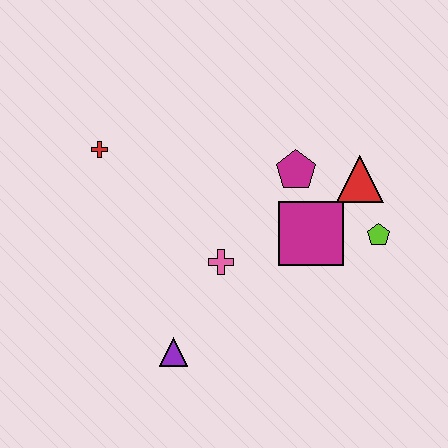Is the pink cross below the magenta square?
Yes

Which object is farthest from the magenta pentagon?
The purple triangle is farthest from the magenta pentagon.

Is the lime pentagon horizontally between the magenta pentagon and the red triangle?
No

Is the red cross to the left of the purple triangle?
Yes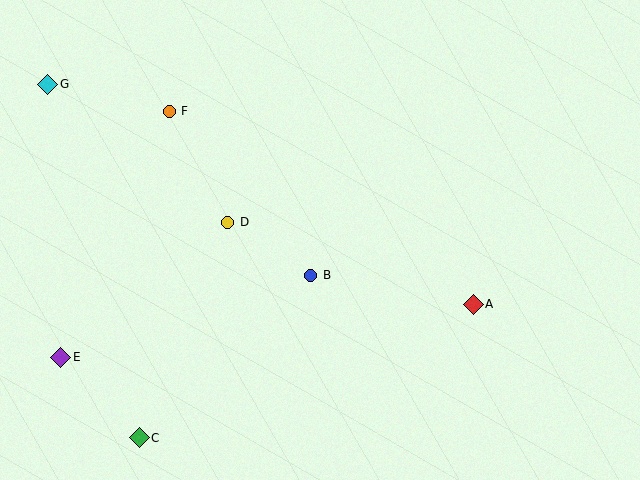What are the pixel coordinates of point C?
Point C is at (139, 438).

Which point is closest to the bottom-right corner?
Point A is closest to the bottom-right corner.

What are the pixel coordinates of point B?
Point B is at (311, 275).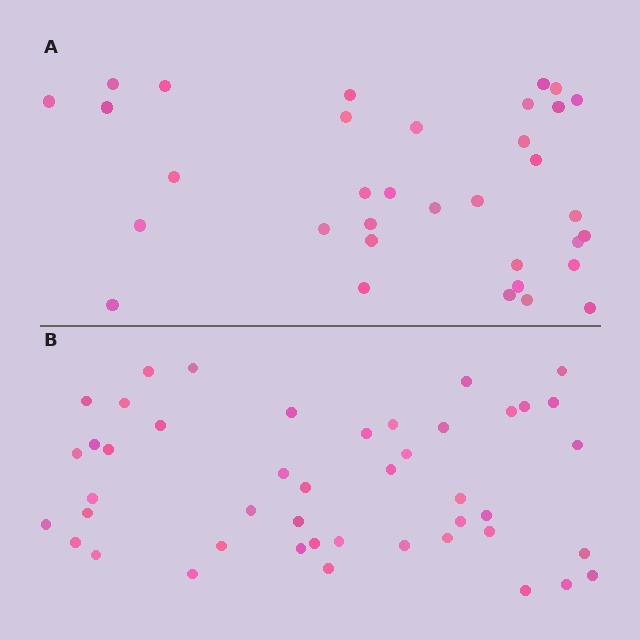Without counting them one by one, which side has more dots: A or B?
Region B (the bottom region) has more dots.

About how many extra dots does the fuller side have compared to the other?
Region B has roughly 12 or so more dots than region A.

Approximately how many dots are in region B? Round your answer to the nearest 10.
About 40 dots. (The exact count is 45, which rounds to 40.)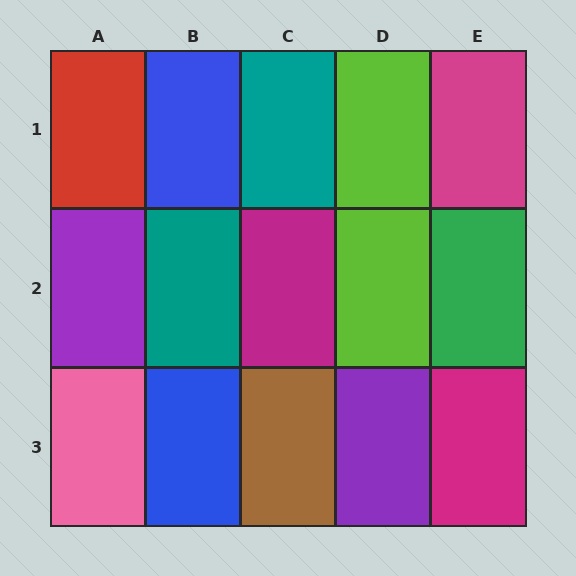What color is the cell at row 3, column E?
Magenta.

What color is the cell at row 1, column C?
Teal.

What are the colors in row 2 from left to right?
Purple, teal, magenta, lime, green.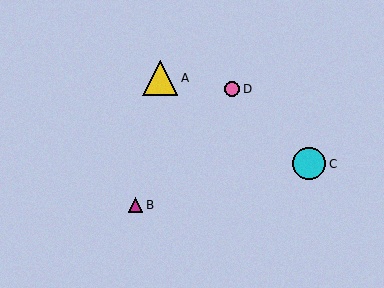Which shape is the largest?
The yellow triangle (labeled A) is the largest.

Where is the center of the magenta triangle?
The center of the magenta triangle is at (136, 205).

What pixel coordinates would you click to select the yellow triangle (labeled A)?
Click at (160, 78) to select the yellow triangle A.